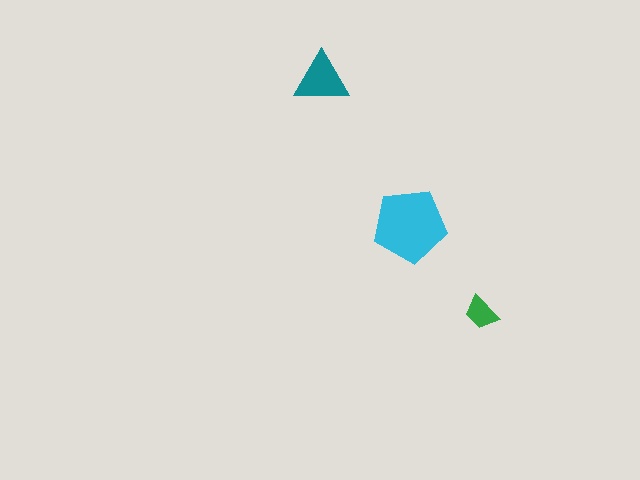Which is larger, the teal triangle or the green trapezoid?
The teal triangle.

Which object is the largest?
The cyan pentagon.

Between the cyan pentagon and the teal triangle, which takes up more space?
The cyan pentagon.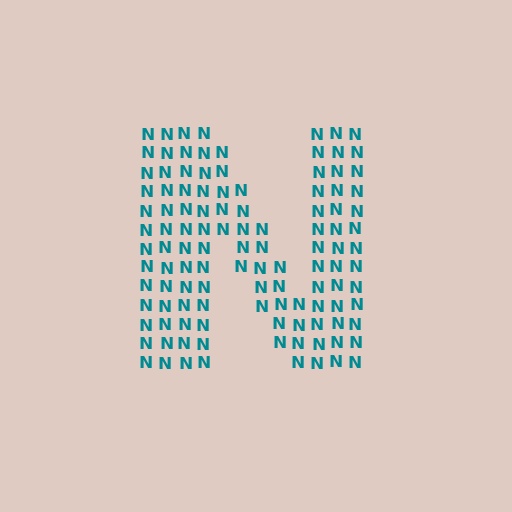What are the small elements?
The small elements are letter N's.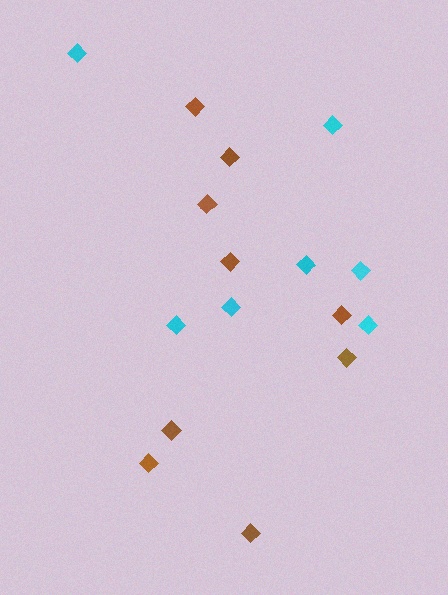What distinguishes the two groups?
There are 2 groups: one group of brown diamonds (9) and one group of cyan diamonds (7).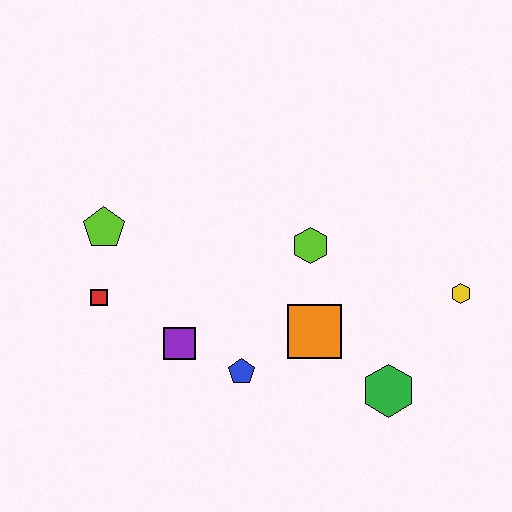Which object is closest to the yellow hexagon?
The green hexagon is closest to the yellow hexagon.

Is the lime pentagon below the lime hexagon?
No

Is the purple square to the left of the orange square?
Yes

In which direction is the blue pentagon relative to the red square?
The blue pentagon is to the right of the red square.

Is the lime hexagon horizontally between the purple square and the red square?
No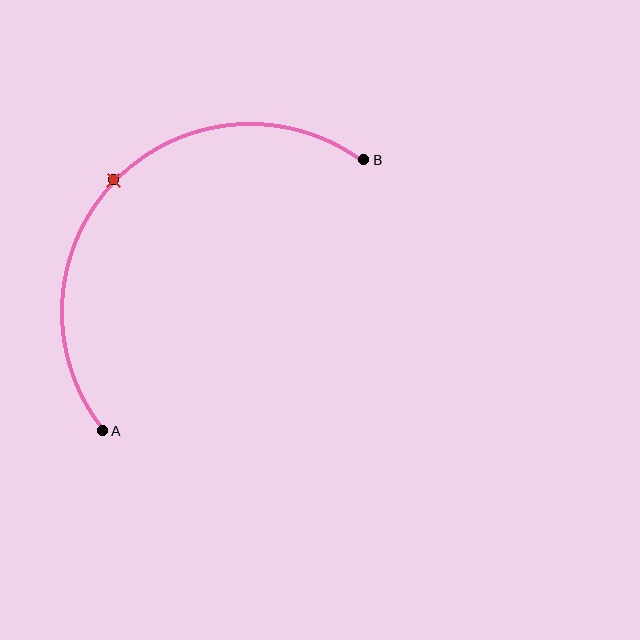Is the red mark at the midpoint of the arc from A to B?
Yes. The red mark lies on the arc at equal arc-length from both A and B — it is the arc midpoint.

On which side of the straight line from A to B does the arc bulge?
The arc bulges above and to the left of the straight line connecting A and B.